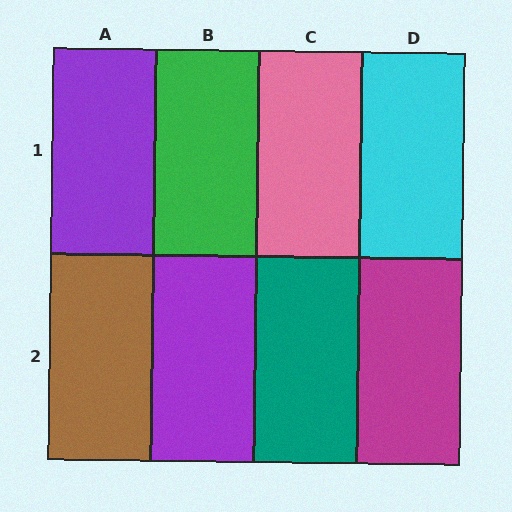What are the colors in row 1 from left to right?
Purple, green, pink, cyan.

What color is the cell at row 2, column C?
Teal.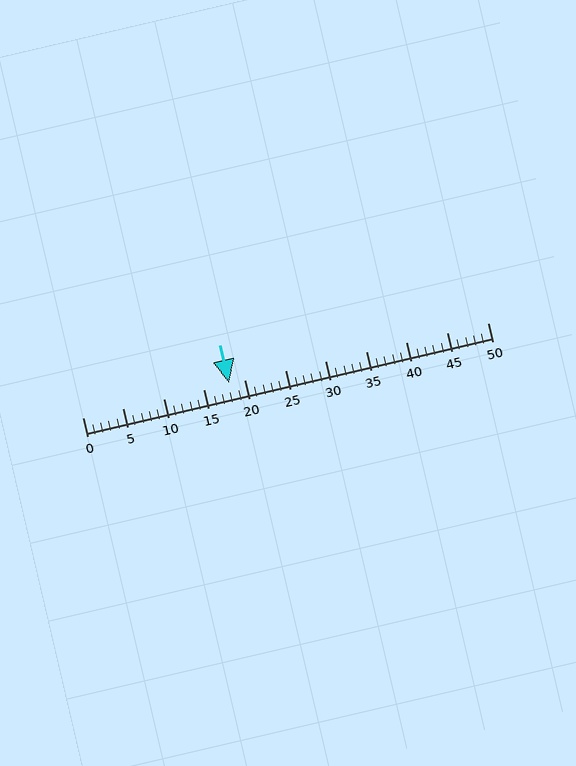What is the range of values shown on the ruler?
The ruler shows values from 0 to 50.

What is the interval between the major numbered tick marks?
The major tick marks are spaced 5 units apart.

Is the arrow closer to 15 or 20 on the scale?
The arrow is closer to 20.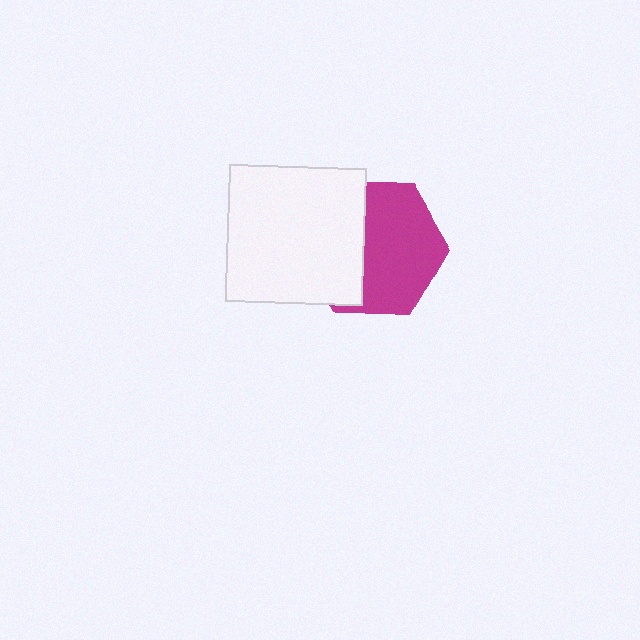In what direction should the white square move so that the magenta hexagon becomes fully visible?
The white square should move left. That is the shortest direction to clear the overlap and leave the magenta hexagon fully visible.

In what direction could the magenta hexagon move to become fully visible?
The magenta hexagon could move right. That would shift it out from behind the white square entirely.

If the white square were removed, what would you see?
You would see the complete magenta hexagon.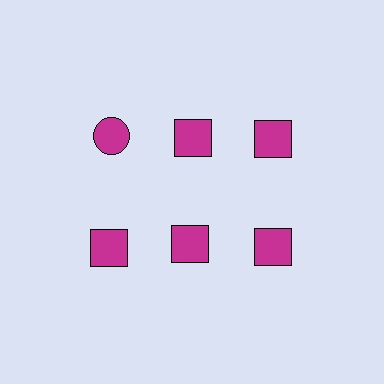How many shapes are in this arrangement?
There are 6 shapes arranged in a grid pattern.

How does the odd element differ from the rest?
It has a different shape: circle instead of square.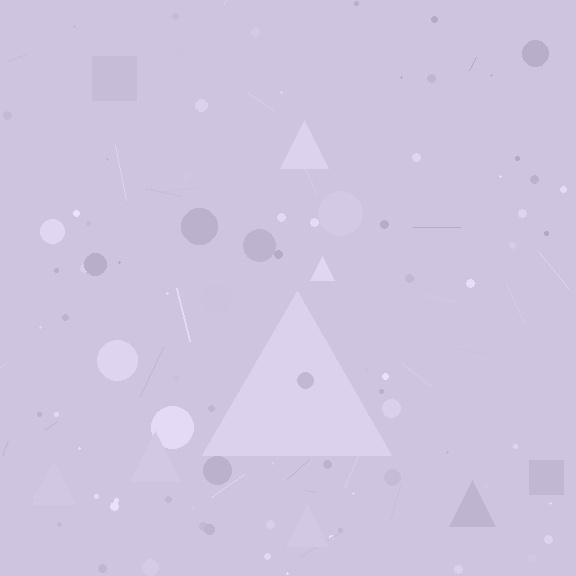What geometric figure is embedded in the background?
A triangle is embedded in the background.